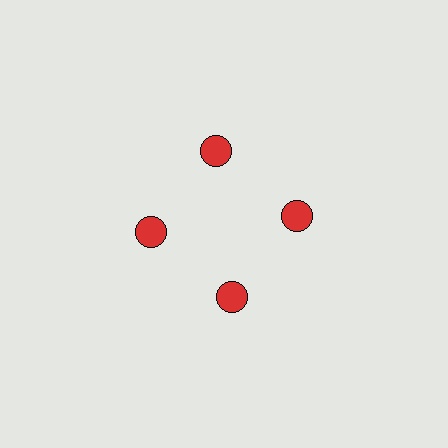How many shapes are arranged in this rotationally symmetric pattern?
There are 4 shapes, arranged in 4 groups of 1.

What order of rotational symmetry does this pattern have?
This pattern has 4-fold rotational symmetry.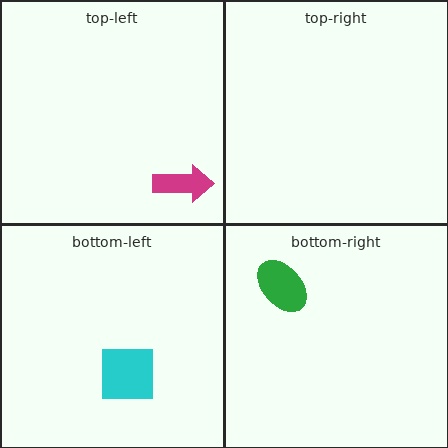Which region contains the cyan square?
The bottom-left region.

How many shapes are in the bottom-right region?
1.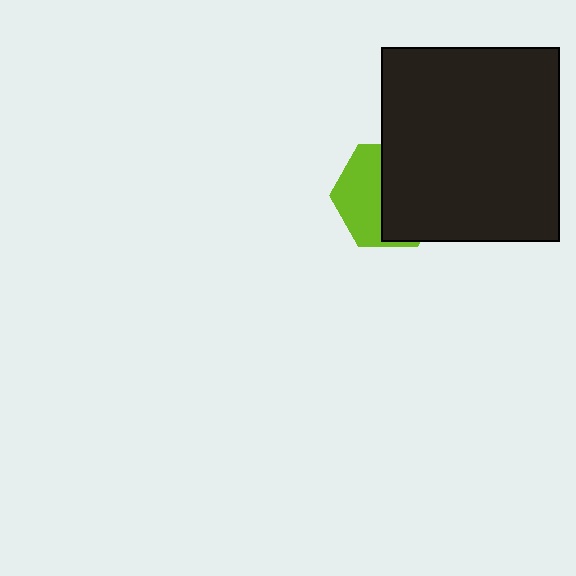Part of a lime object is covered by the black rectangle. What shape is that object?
It is a hexagon.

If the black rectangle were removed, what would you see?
You would see the complete lime hexagon.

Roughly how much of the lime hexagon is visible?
A small part of it is visible (roughly 45%).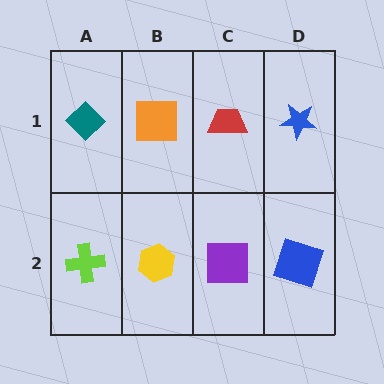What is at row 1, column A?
A teal diamond.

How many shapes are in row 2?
4 shapes.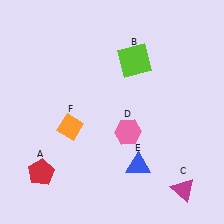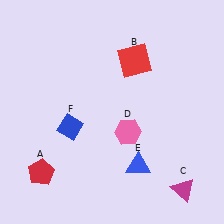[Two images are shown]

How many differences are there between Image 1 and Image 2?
There are 2 differences between the two images.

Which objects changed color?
B changed from lime to red. F changed from orange to blue.